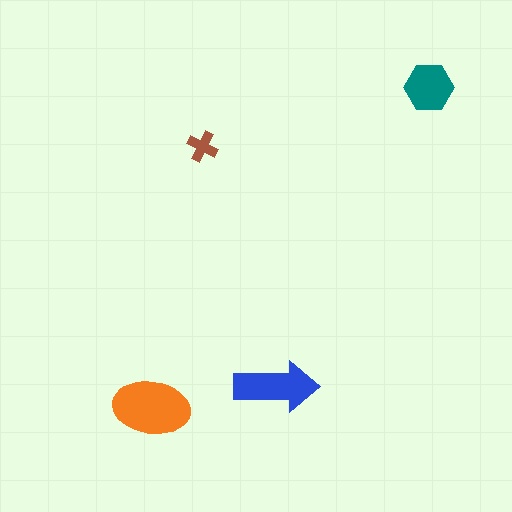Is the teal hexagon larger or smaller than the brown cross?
Larger.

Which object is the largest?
The orange ellipse.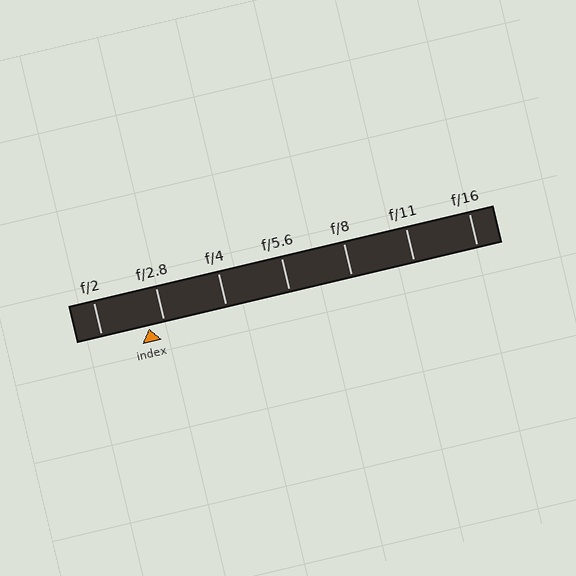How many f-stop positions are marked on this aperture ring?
There are 7 f-stop positions marked.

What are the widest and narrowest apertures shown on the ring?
The widest aperture shown is f/2 and the narrowest is f/16.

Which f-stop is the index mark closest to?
The index mark is closest to f/2.8.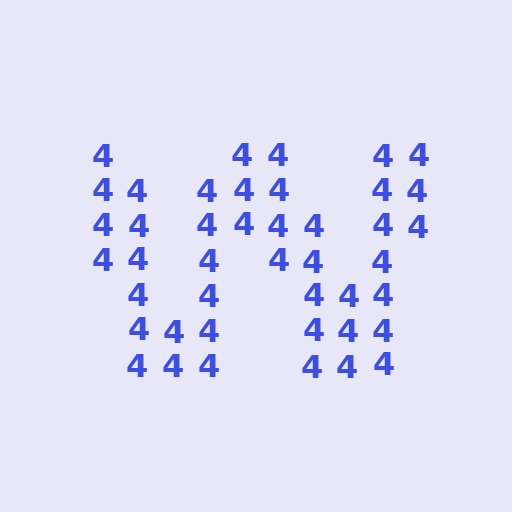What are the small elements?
The small elements are digit 4's.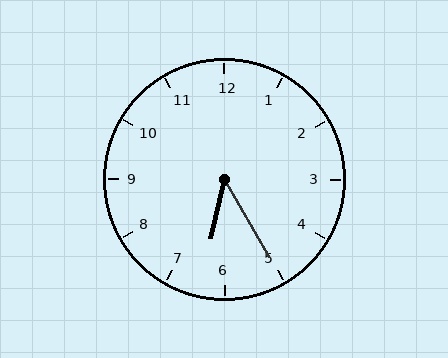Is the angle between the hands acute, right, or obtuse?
It is acute.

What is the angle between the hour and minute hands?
Approximately 42 degrees.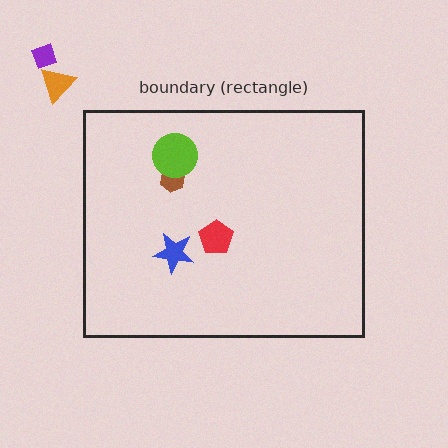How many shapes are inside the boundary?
4 inside, 2 outside.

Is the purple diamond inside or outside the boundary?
Outside.